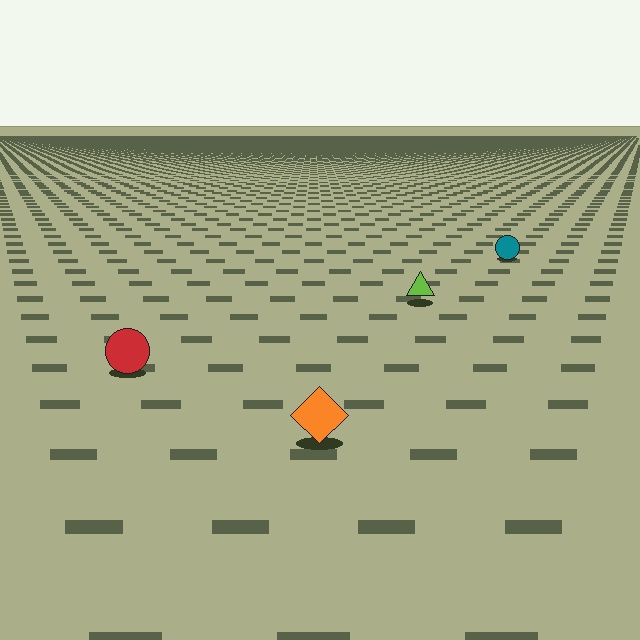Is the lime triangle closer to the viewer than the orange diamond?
No. The orange diamond is closer — you can tell from the texture gradient: the ground texture is coarser near it.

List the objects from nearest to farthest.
From nearest to farthest: the orange diamond, the red circle, the lime triangle, the teal circle.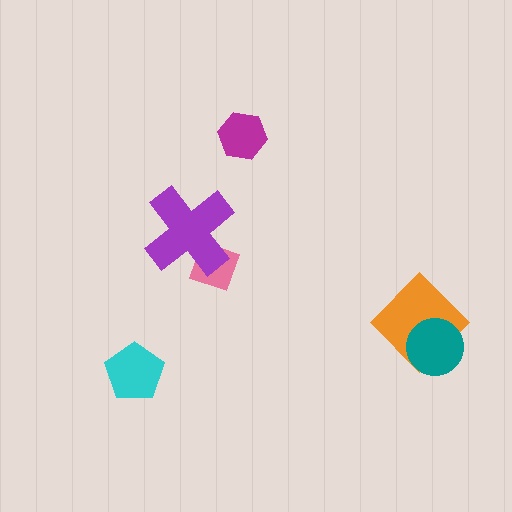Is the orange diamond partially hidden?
Yes, it is partially covered by another shape.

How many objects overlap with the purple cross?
1 object overlaps with the purple cross.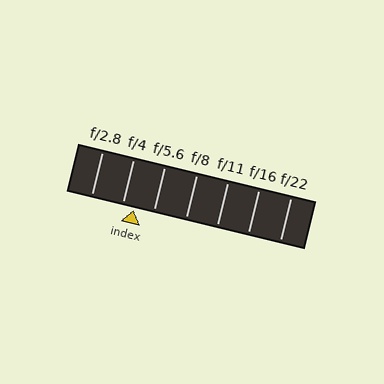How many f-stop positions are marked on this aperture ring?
There are 7 f-stop positions marked.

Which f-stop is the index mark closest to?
The index mark is closest to f/4.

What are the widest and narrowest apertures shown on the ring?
The widest aperture shown is f/2.8 and the narrowest is f/22.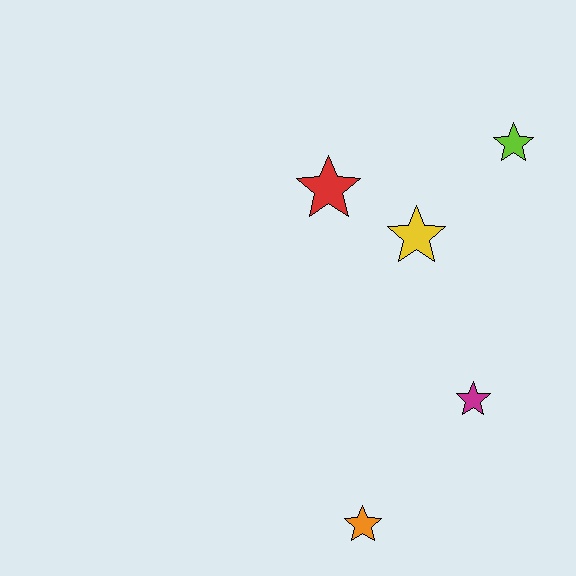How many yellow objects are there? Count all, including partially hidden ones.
There is 1 yellow object.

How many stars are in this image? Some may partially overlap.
There are 5 stars.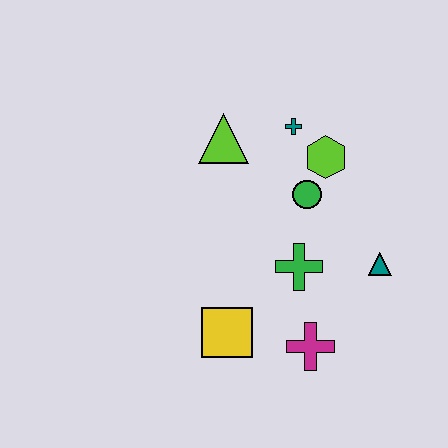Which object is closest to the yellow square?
The magenta cross is closest to the yellow square.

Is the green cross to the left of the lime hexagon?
Yes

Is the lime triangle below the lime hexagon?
No